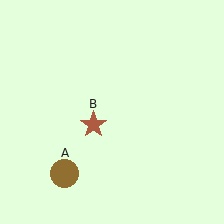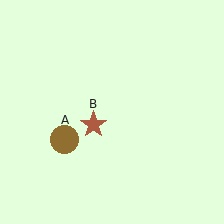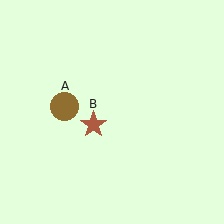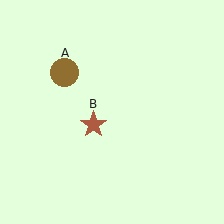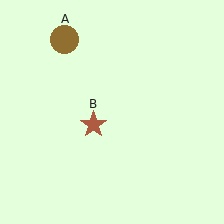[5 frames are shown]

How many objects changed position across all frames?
1 object changed position: brown circle (object A).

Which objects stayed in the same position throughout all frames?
Brown star (object B) remained stationary.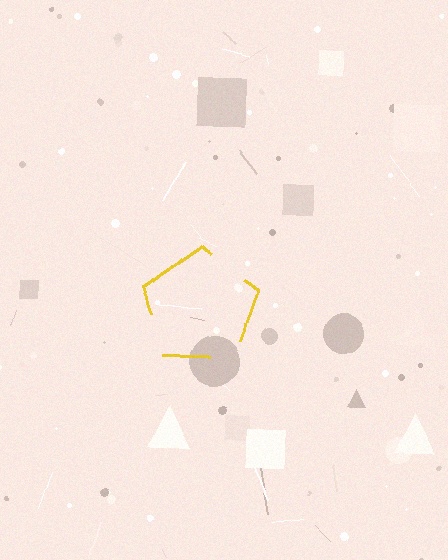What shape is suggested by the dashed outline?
The dashed outline suggests a pentagon.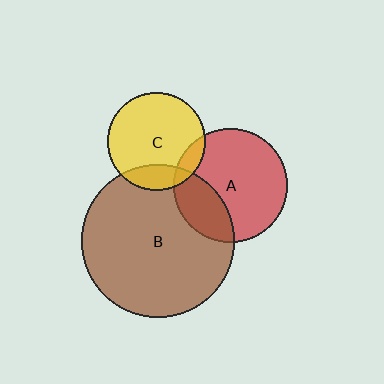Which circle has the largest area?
Circle B (brown).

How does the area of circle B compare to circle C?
Approximately 2.4 times.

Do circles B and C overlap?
Yes.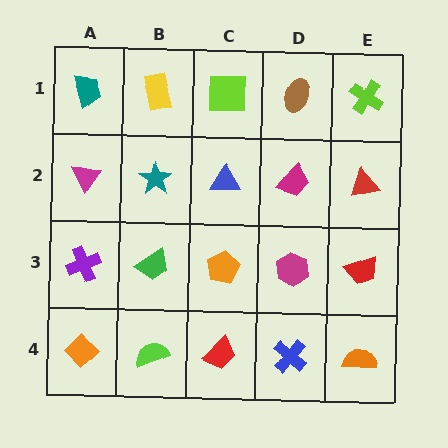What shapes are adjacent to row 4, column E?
A red trapezoid (row 3, column E), a blue cross (row 4, column D).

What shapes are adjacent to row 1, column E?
A red triangle (row 2, column E), a brown ellipse (row 1, column D).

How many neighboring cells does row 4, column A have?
2.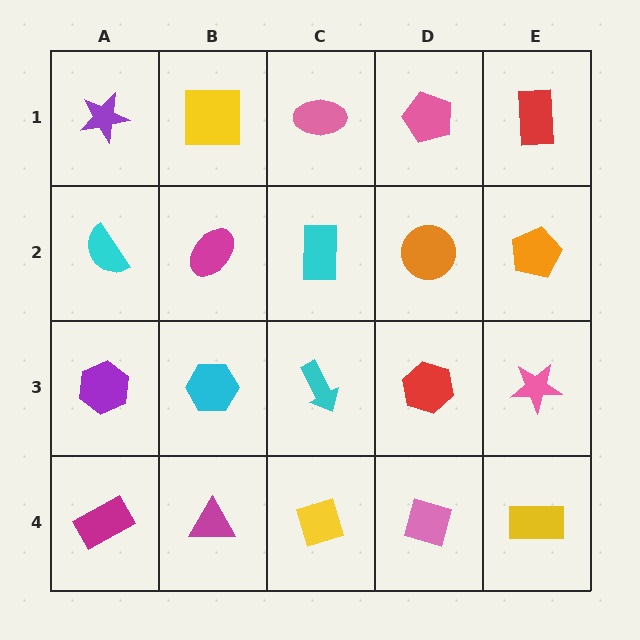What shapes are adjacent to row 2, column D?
A pink pentagon (row 1, column D), a red hexagon (row 3, column D), a cyan rectangle (row 2, column C), an orange pentagon (row 2, column E).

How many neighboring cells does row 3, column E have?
3.